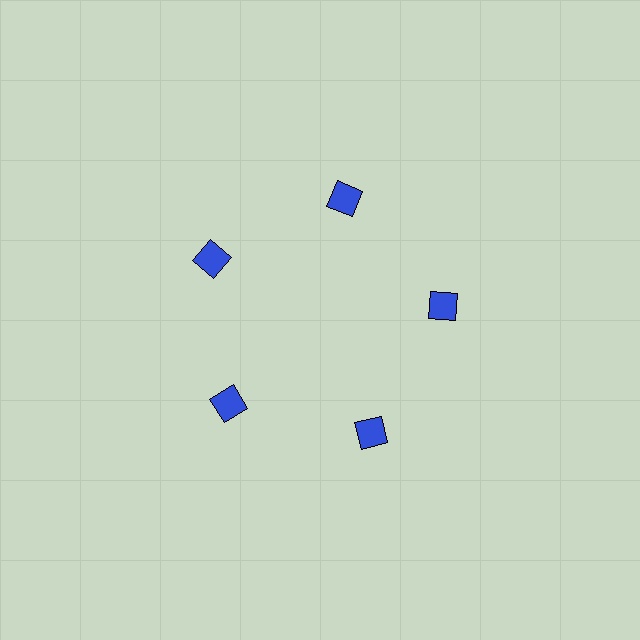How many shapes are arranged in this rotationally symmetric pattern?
There are 5 shapes, arranged in 5 groups of 1.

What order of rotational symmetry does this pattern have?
This pattern has 5-fold rotational symmetry.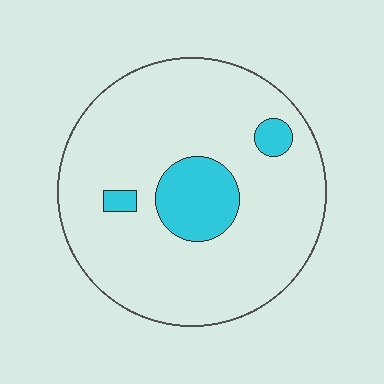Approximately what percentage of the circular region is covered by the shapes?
Approximately 15%.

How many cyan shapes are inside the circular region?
3.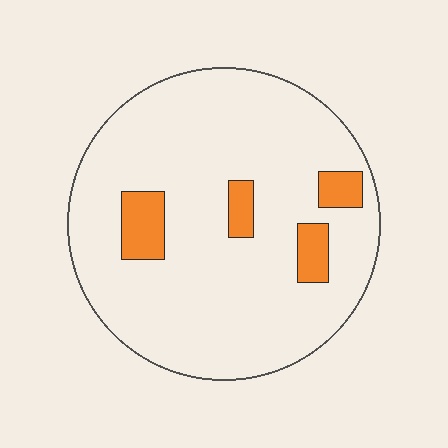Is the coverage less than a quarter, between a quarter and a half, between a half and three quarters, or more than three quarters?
Less than a quarter.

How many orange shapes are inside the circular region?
4.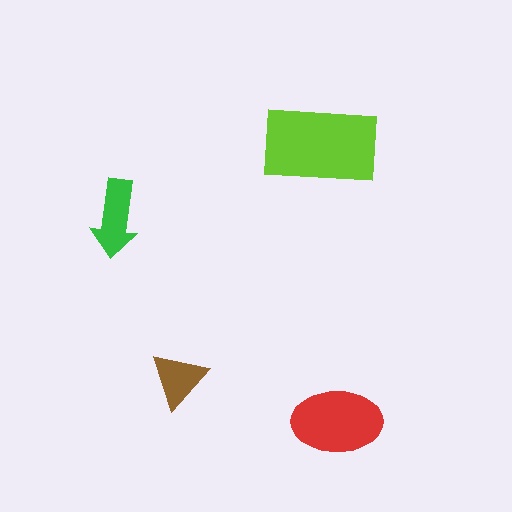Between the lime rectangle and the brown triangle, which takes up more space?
The lime rectangle.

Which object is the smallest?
The brown triangle.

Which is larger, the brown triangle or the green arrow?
The green arrow.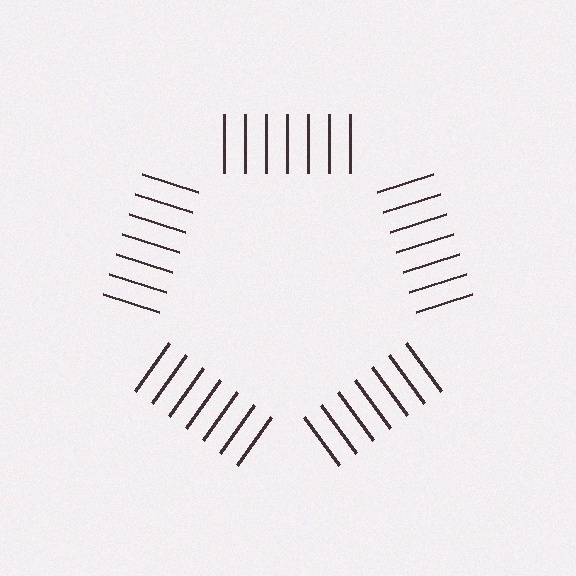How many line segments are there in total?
35 — 7 along each of the 5 edges.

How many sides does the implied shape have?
5 sides — the line-ends trace a pentagon.